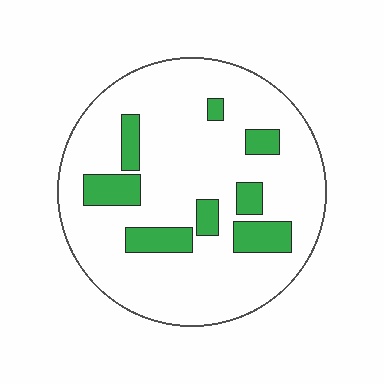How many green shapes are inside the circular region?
8.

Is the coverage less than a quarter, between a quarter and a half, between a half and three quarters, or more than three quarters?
Less than a quarter.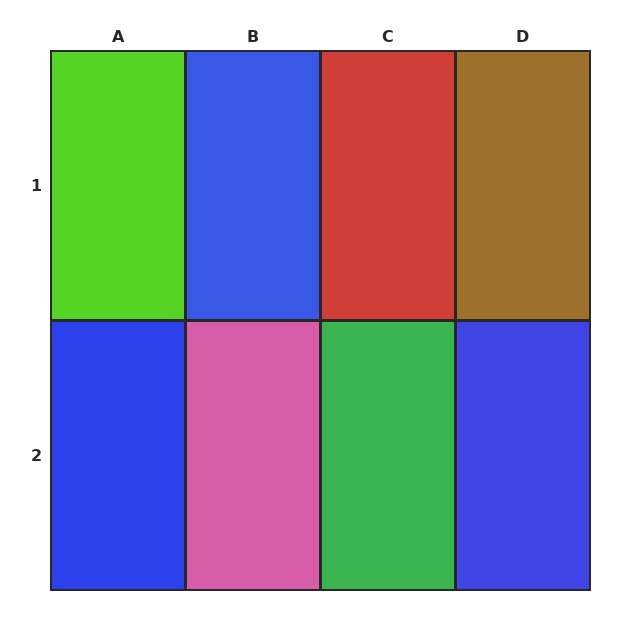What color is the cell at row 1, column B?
Blue.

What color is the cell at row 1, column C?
Red.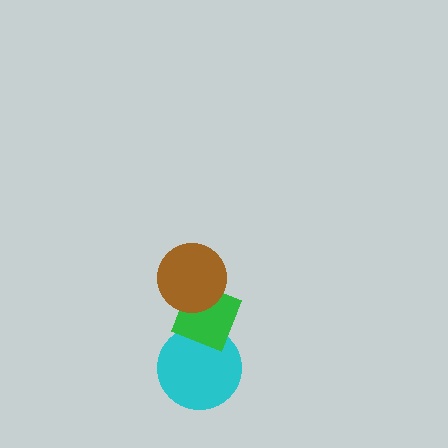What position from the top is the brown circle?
The brown circle is 1st from the top.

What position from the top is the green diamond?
The green diamond is 2nd from the top.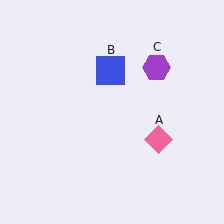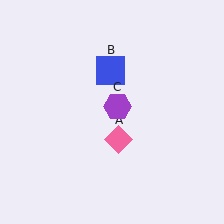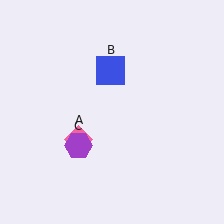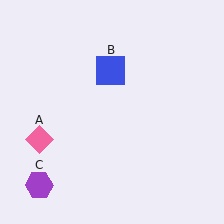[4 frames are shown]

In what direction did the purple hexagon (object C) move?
The purple hexagon (object C) moved down and to the left.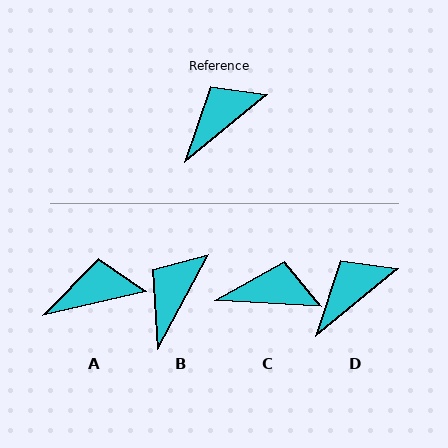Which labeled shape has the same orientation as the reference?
D.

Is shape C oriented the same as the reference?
No, it is off by about 42 degrees.